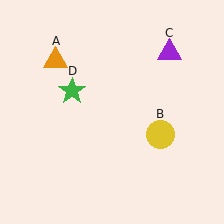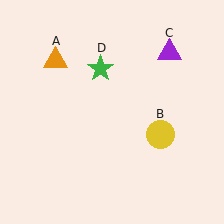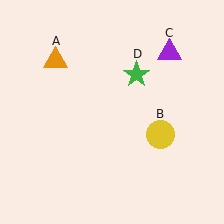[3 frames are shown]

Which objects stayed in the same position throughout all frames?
Orange triangle (object A) and yellow circle (object B) and purple triangle (object C) remained stationary.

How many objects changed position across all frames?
1 object changed position: green star (object D).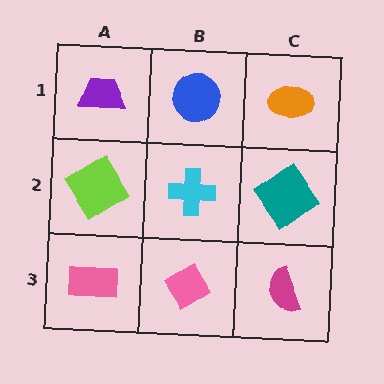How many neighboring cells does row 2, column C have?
3.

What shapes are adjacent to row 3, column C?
A teal diamond (row 2, column C), a pink diamond (row 3, column B).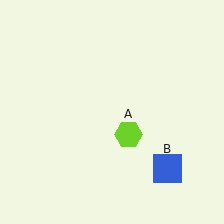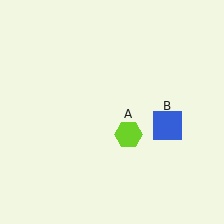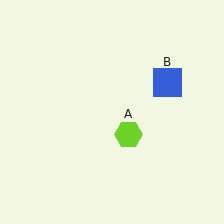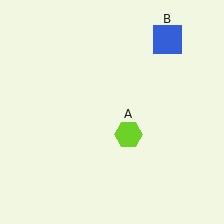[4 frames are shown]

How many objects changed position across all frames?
1 object changed position: blue square (object B).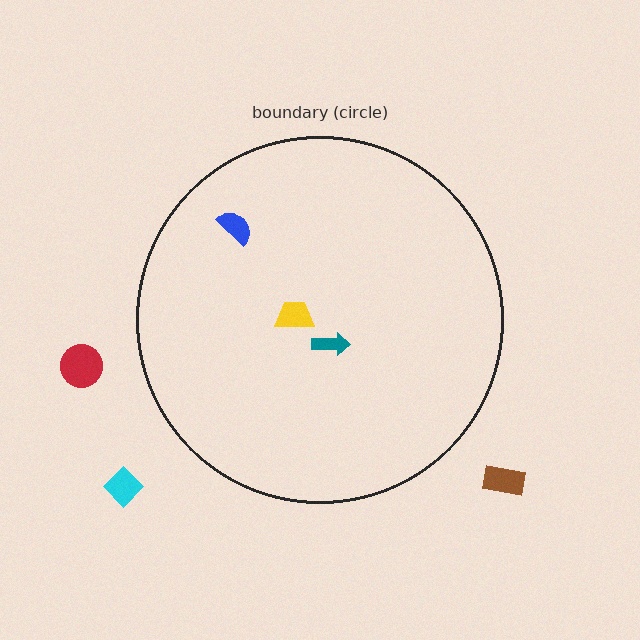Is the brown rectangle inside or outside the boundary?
Outside.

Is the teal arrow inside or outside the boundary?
Inside.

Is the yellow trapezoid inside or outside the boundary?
Inside.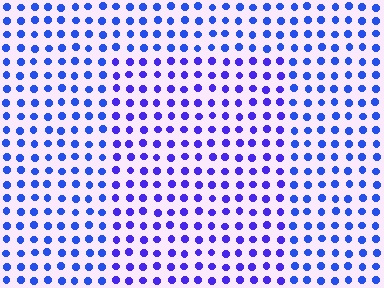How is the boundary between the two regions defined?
The boundary is defined purely by a slight shift in hue (about 23 degrees). Spacing, size, and orientation are identical on both sides.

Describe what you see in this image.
The image is filled with small blue elements in a uniform arrangement. A rectangle-shaped region is visible where the elements are tinted to a slightly different hue, forming a subtle color boundary.